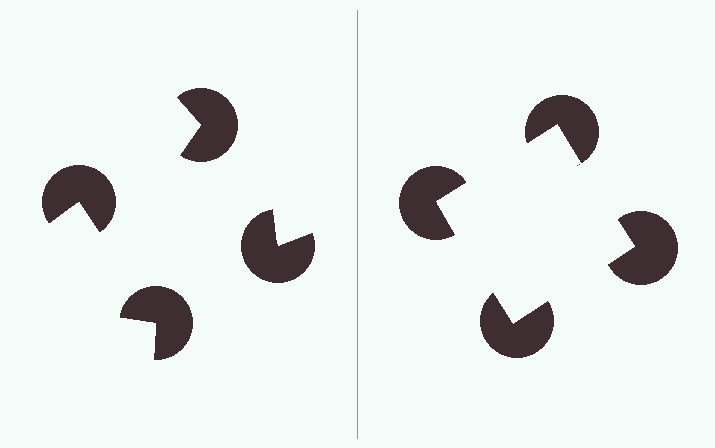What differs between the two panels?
The pac-man discs are positioned identically on both sides; only the wedge orientations differ. On the right they align to a square; on the left they are misaligned.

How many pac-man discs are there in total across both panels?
8 — 4 on each side.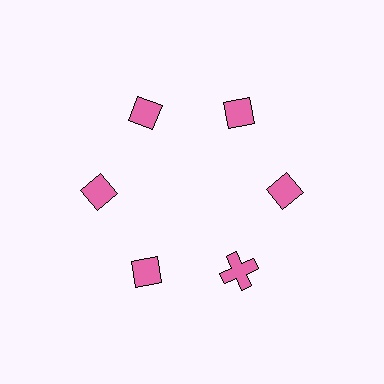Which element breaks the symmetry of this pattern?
The pink cross at roughly the 5 o'clock position breaks the symmetry. All other shapes are pink diamonds.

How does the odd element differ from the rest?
It has a different shape: cross instead of diamond.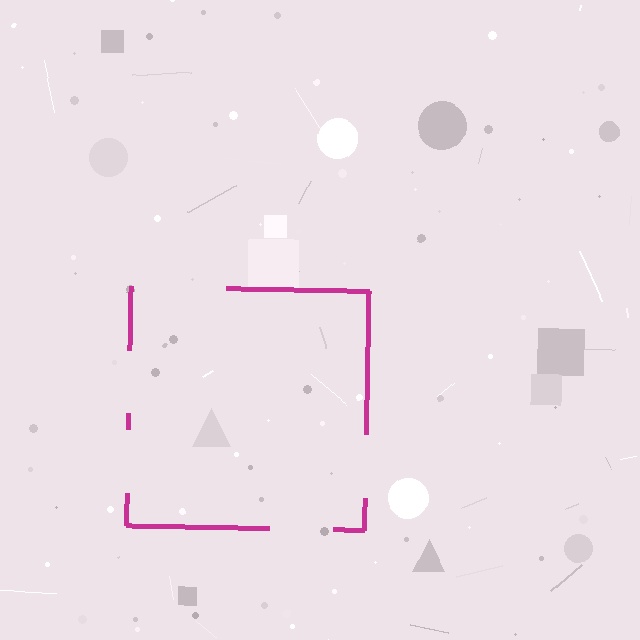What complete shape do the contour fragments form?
The contour fragments form a square.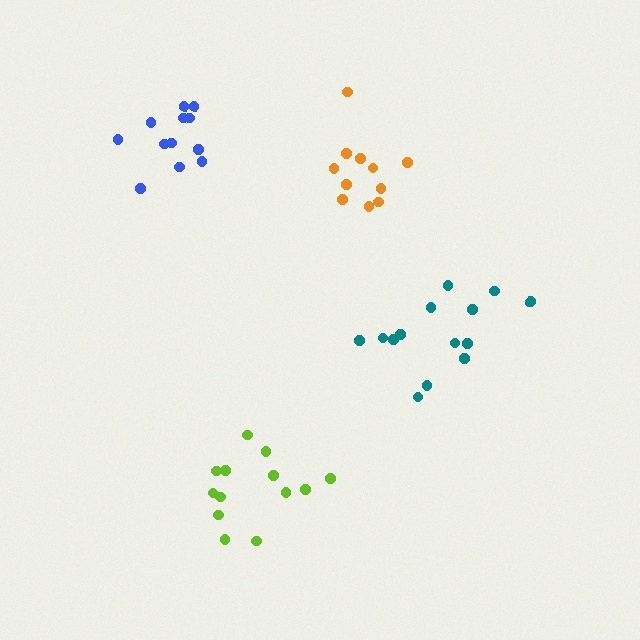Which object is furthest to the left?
The blue cluster is leftmost.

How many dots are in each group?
Group 1: 14 dots, Group 2: 12 dots, Group 3: 13 dots, Group 4: 11 dots (50 total).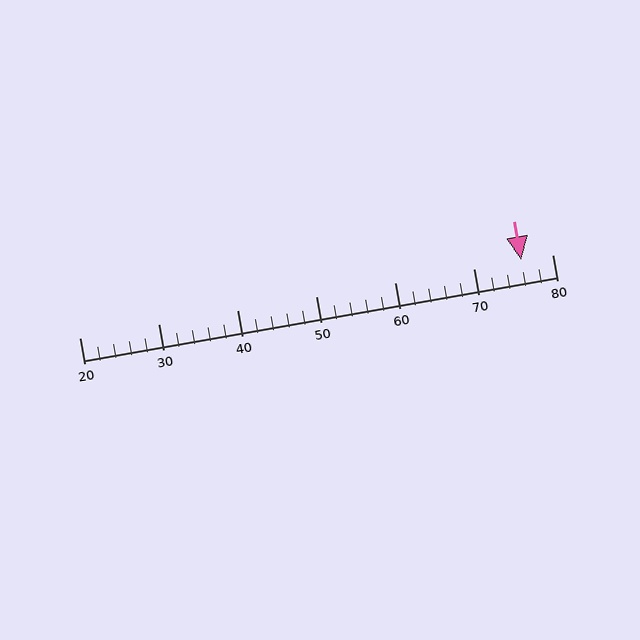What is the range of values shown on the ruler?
The ruler shows values from 20 to 80.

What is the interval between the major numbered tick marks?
The major tick marks are spaced 10 units apart.